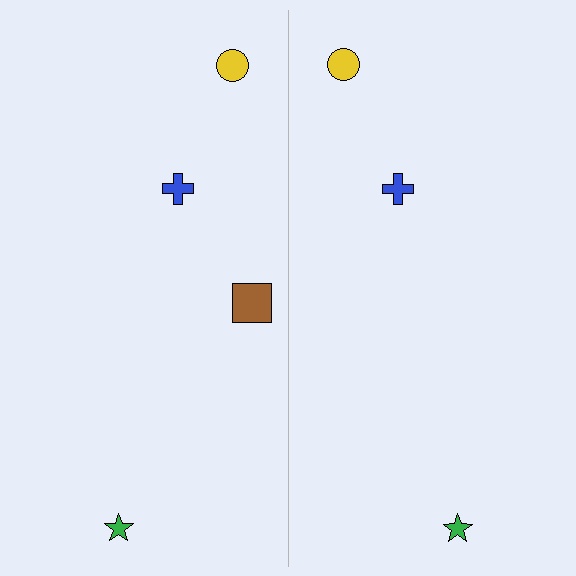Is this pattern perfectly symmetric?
No, the pattern is not perfectly symmetric. A brown square is missing from the right side.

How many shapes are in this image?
There are 7 shapes in this image.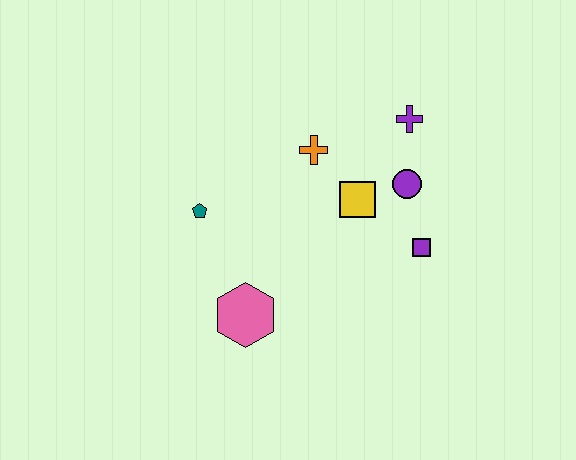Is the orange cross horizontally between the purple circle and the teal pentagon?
Yes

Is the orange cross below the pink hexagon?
No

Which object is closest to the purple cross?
The purple circle is closest to the purple cross.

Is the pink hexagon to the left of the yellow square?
Yes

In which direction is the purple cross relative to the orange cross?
The purple cross is to the right of the orange cross.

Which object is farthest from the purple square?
The teal pentagon is farthest from the purple square.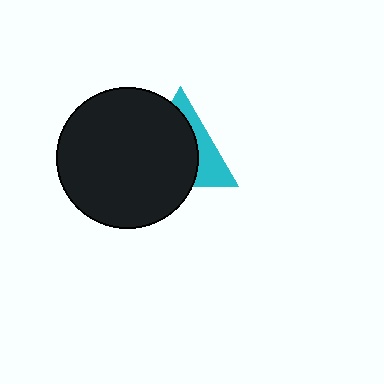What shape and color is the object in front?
The object in front is a black circle.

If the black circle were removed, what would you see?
You would see the complete cyan triangle.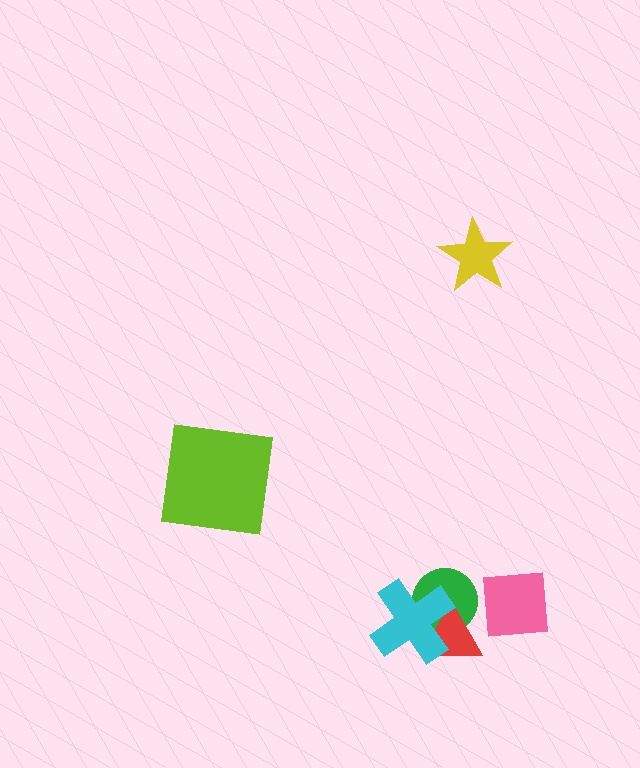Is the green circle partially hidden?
Yes, it is partially covered by another shape.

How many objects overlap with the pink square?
0 objects overlap with the pink square.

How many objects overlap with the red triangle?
2 objects overlap with the red triangle.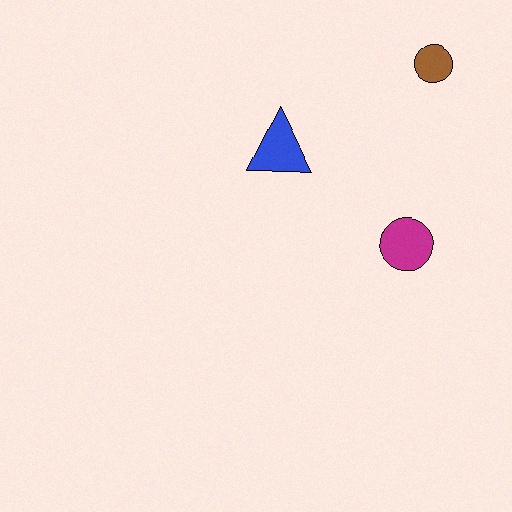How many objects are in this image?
There are 3 objects.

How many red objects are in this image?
There are no red objects.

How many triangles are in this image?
There is 1 triangle.